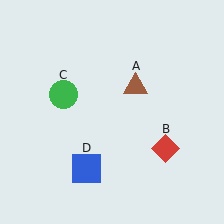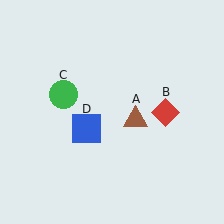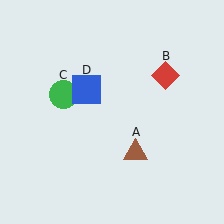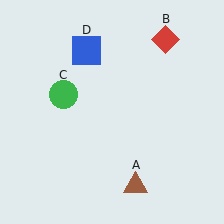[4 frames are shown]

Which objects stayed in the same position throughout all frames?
Green circle (object C) remained stationary.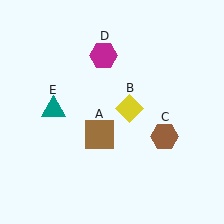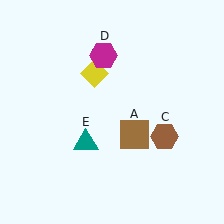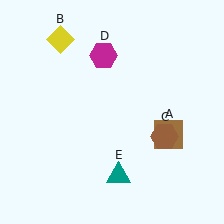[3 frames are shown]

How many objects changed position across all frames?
3 objects changed position: brown square (object A), yellow diamond (object B), teal triangle (object E).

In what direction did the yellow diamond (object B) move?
The yellow diamond (object B) moved up and to the left.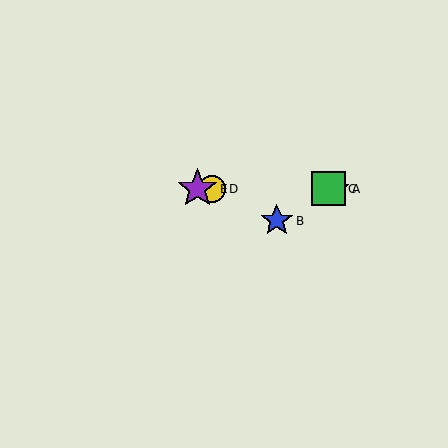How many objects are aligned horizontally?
4 objects (A, C, D, E) are aligned horizontally.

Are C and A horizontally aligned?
Yes, both are at y≈189.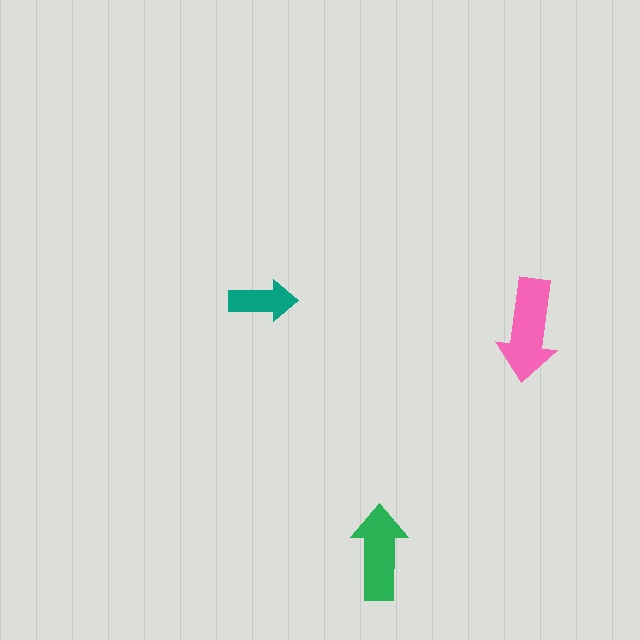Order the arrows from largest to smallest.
the pink one, the green one, the teal one.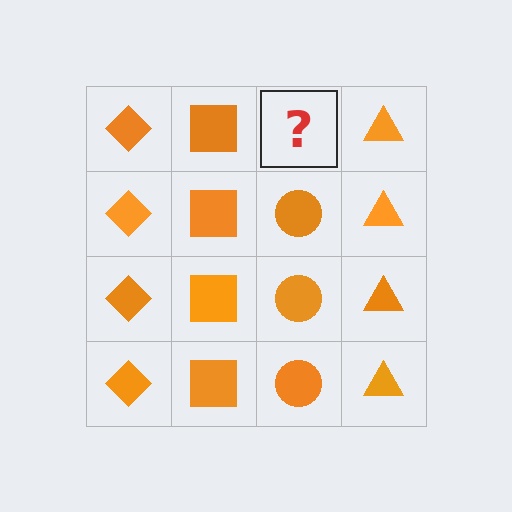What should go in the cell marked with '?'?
The missing cell should contain an orange circle.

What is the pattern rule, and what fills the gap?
The rule is that each column has a consistent shape. The gap should be filled with an orange circle.